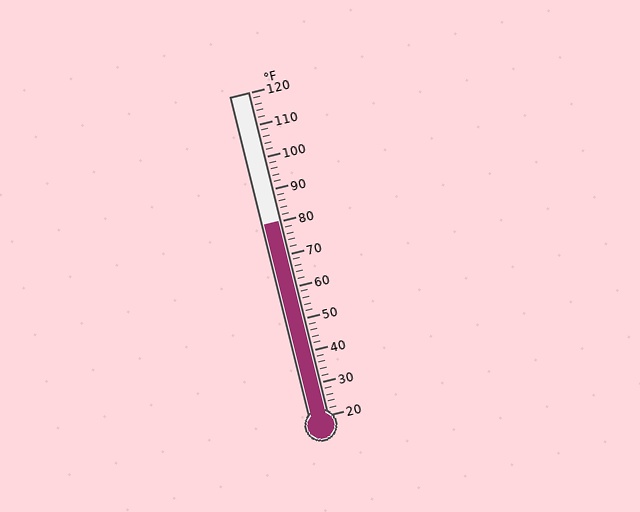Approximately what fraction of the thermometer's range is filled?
The thermometer is filled to approximately 60% of its range.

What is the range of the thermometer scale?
The thermometer scale ranges from 20°F to 120°F.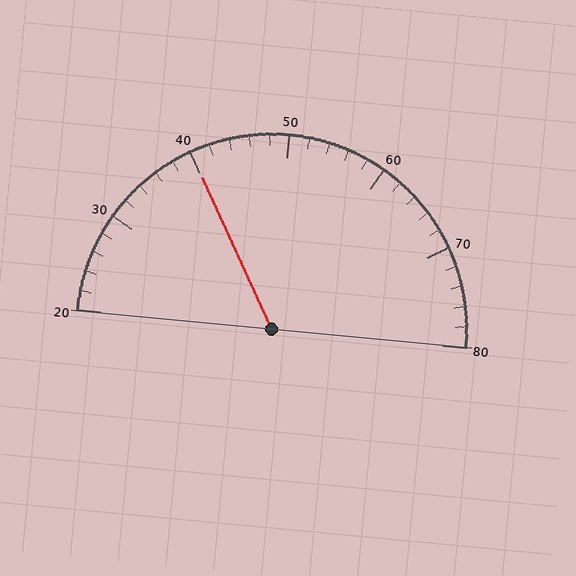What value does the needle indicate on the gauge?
The needle indicates approximately 40.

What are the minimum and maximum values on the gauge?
The gauge ranges from 20 to 80.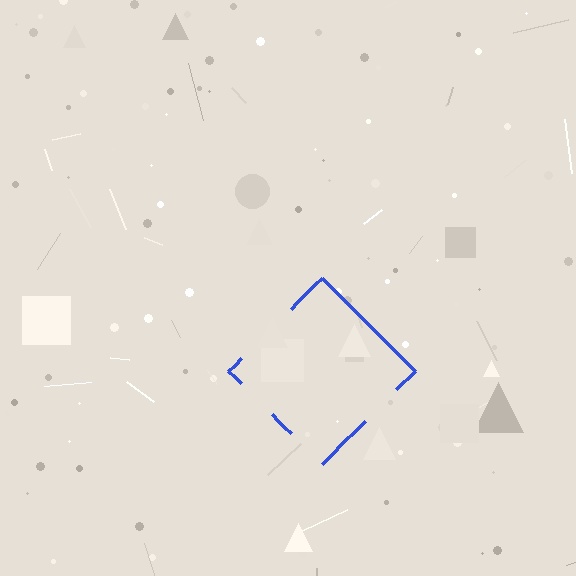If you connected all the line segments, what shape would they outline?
They would outline a diamond.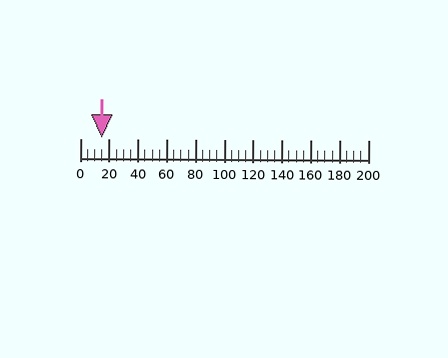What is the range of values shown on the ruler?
The ruler shows values from 0 to 200.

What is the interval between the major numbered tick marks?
The major tick marks are spaced 20 units apart.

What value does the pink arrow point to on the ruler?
The pink arrow points to approximately 15.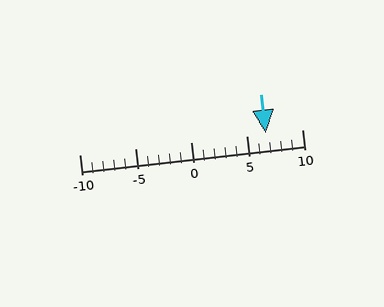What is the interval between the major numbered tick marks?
The major tick marks are spaced 5 units apart.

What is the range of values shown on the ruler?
The ruler shows values from -10 to 10.